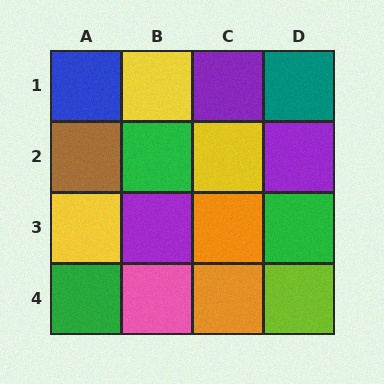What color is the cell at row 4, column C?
Orange.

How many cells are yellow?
3 cells are yellow.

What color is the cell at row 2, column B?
Green.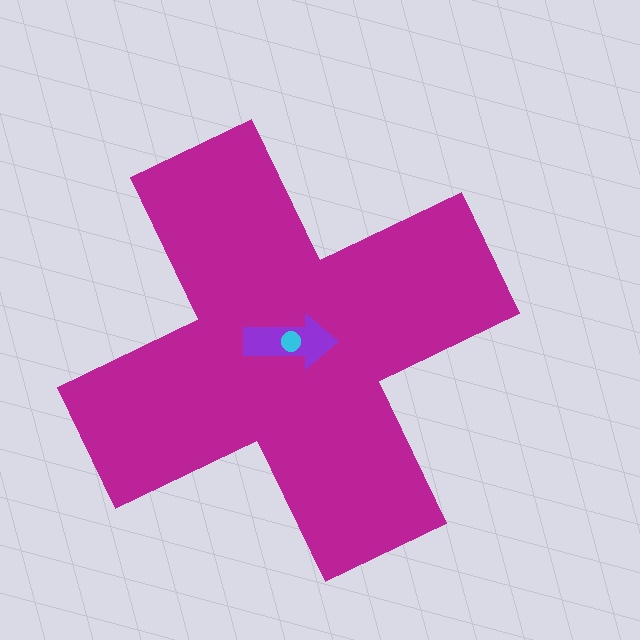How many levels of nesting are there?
3.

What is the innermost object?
The cyan circle.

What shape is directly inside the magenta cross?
The purple arrow.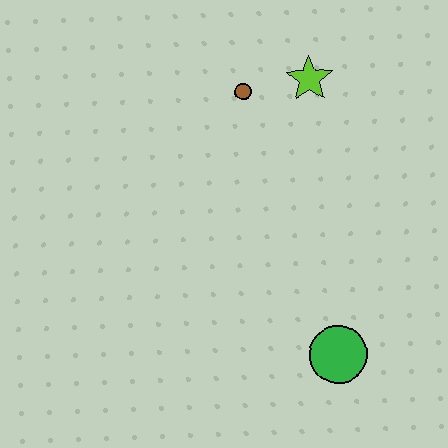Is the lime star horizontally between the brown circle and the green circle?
Yes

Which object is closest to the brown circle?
The lime star is closest to the brown circle.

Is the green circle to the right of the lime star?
Yes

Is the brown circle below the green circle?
No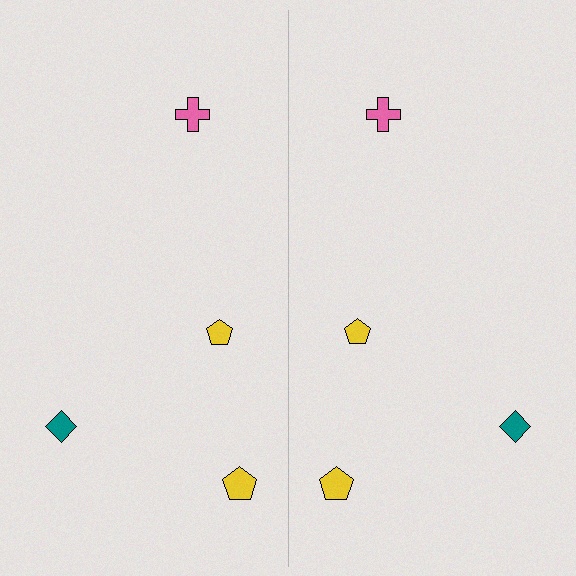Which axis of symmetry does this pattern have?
The pattern has a vertical axis of symmetry running through the center of the image.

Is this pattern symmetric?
Yes, this pattern has bilateral (reflection) symmetry.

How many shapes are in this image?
There are 8 shapes in this image.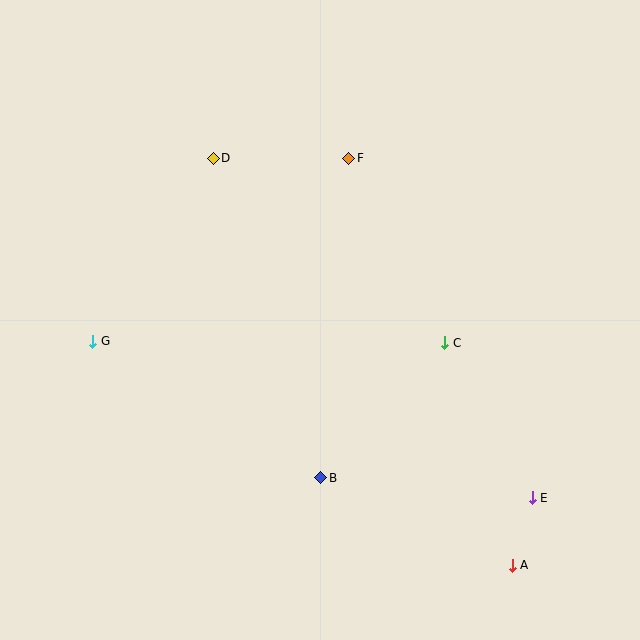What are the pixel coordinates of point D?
Point D is at (213, 158).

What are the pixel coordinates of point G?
Point G is at (93, 341).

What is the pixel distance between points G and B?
The distance between G and B is 266 pixels.